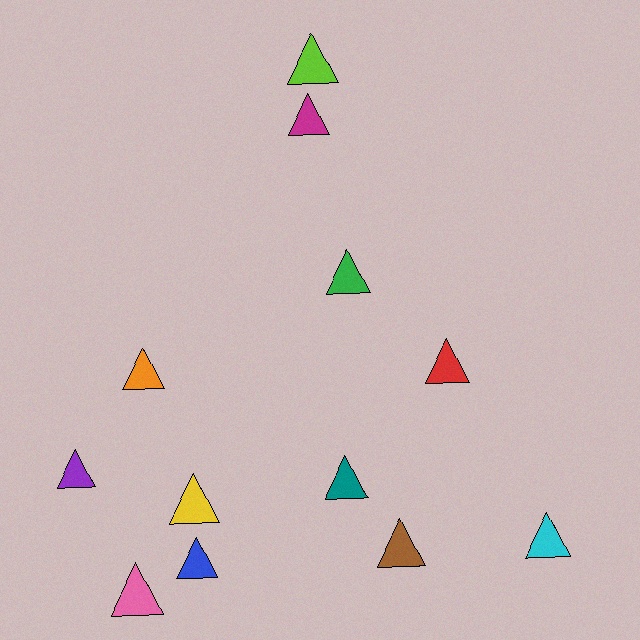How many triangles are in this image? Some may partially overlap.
There are 12 triangles.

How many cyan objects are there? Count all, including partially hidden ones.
There is 1 cyan object.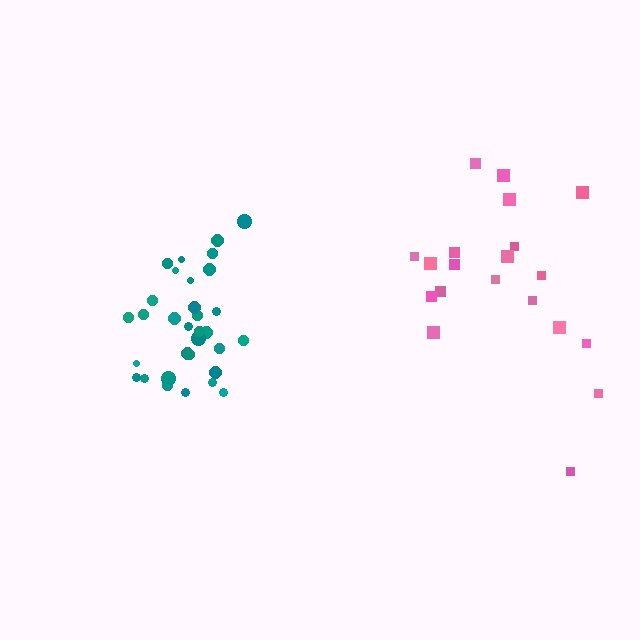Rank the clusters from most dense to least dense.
teal, pink.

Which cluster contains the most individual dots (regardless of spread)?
Teal (32).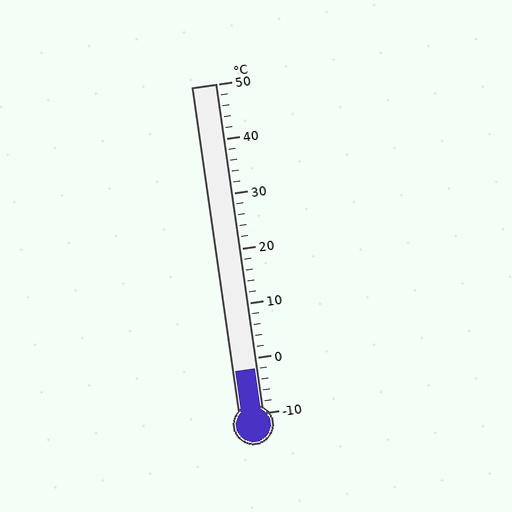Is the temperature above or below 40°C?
The temperature is below 40°C.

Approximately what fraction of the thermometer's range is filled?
The thermometer is filled to approximately 15% of its range.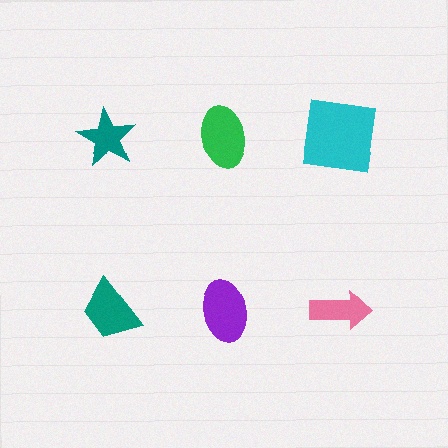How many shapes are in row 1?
3 shapes.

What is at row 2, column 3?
A pink arrow.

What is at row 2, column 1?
A teal trapezoid.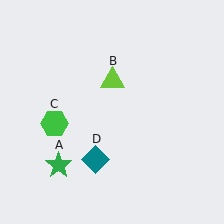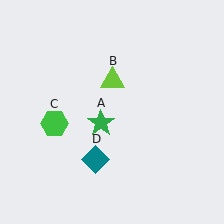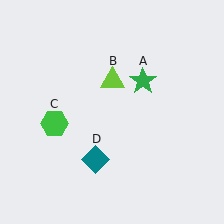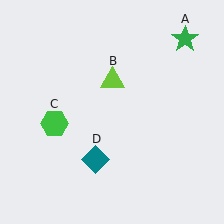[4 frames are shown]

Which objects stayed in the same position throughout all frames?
Lime triangle (object B) and green hexagon (object C) and teal diamond (object D) remained stationary.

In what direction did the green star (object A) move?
The green star (object A) moved up and to the right.